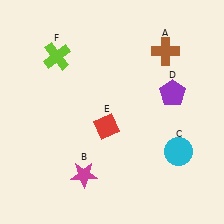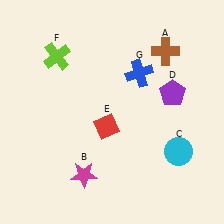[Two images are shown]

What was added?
A blue cross (G) was added in Image 2.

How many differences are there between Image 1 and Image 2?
There is 1 difference between the two images.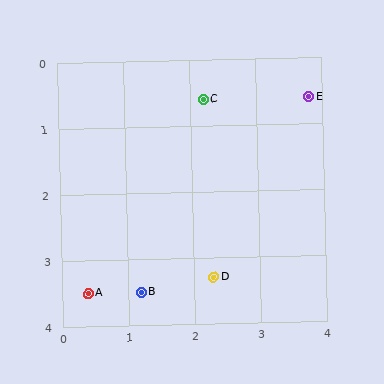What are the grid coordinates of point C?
Point C is at approximately (2.2, 0.6).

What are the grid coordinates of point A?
Point A is at approximately (0.4, 3.5).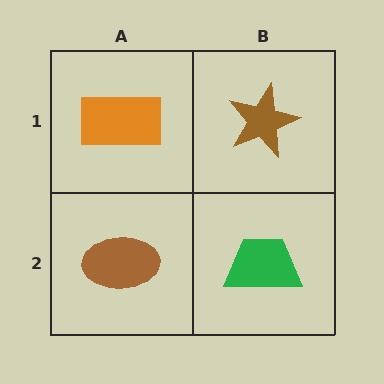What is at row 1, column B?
A brown star.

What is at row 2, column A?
A brown ellipse.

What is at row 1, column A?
An orange rectangle.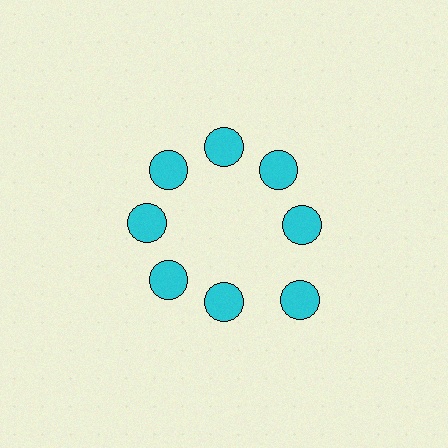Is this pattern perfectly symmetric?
No. The 8 cyan circles are arranged in a ring, but one element near the 4 o'clock position is pushed outward from the center, breaking the 8-fold rotational symmetry.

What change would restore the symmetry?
The symmetry would be restored by moving it inward, back onto the ring so that all 8 circles sit at equal angles and equal distance from the center.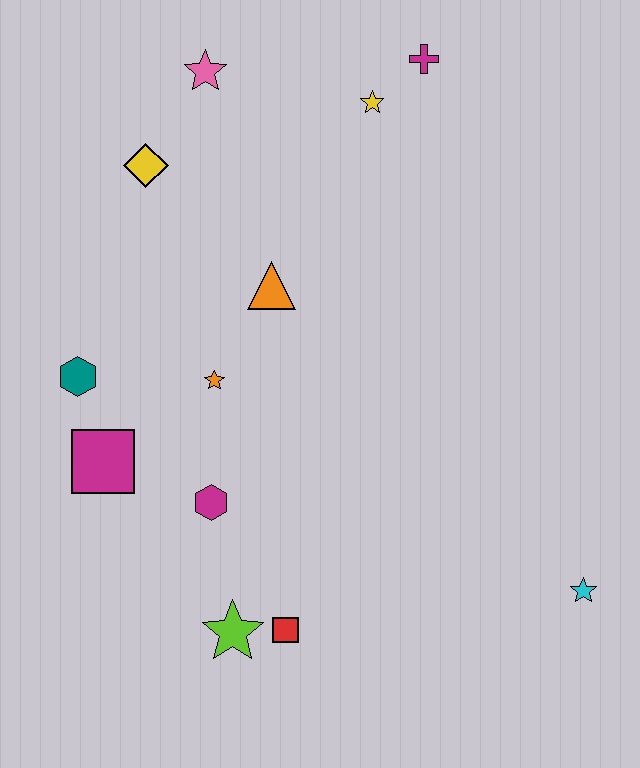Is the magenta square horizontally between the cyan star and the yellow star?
No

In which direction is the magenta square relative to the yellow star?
The magenta square is below the yellow star.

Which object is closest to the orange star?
The orange triangle is closest to the orange star.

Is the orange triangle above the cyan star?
Yes